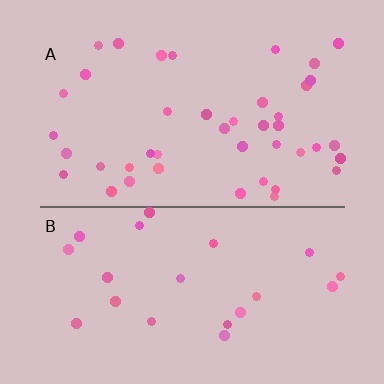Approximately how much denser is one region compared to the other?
Approximately 1.9× — region A over region B.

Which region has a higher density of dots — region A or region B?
A (the top).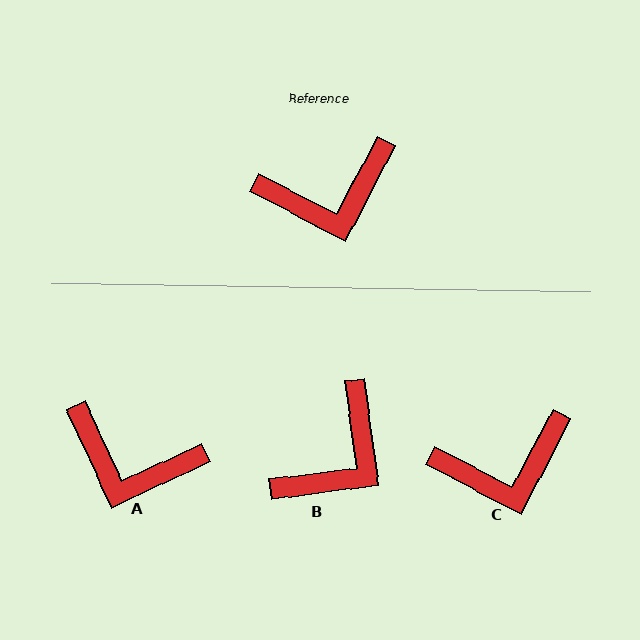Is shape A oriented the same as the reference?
No, it is off by about 37 degrees.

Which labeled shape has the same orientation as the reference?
C.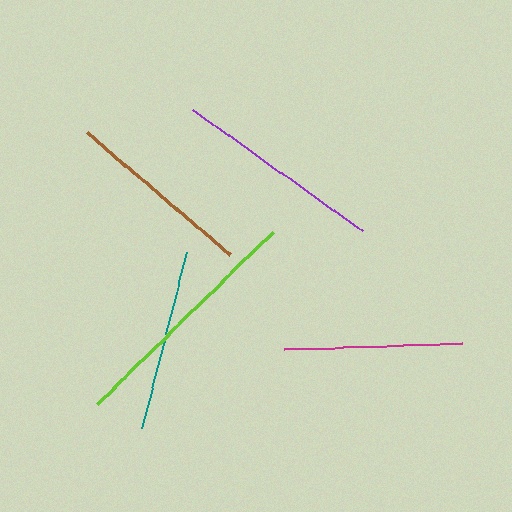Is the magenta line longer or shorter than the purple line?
The purple line is longer than the magenta line.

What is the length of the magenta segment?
The magenta segment is approximately 177 pixels long.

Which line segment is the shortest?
The magenta line is the shortest at approximately 177 pixels.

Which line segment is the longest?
The lime line is the longest at approximately 246 pixels.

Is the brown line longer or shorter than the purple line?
The purple line is longer than the brown line.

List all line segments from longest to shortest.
From longest to shortest: lime, purple, brown, teal, magenta.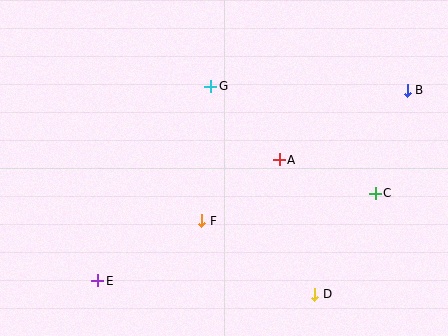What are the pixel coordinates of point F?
Point F is at (202, 221).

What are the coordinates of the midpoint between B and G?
The midpoint between B and G is at (309, 88).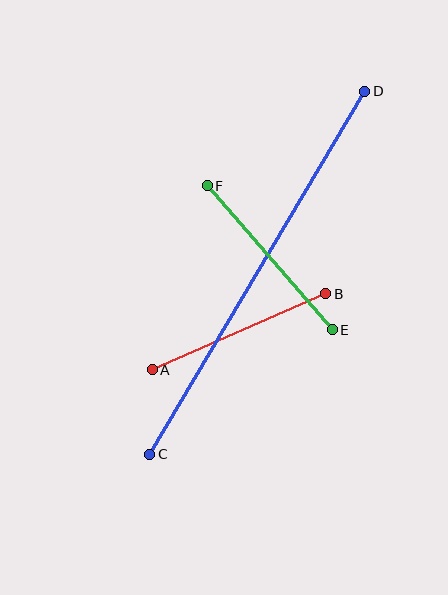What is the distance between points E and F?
The distance is approximately 191 pixels.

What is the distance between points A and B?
The distance is approximately 189 pixels.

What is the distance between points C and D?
The distance is approximately 422 pixels.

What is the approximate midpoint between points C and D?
The midpoint is at approximately (257, 273) pixels.